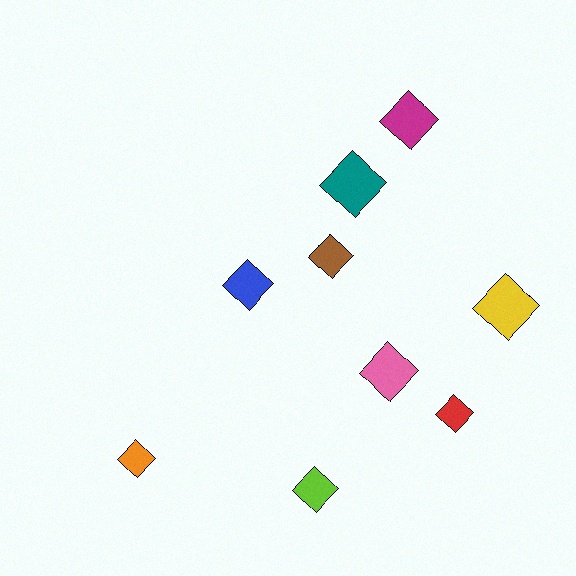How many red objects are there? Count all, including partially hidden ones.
There is 1 red object.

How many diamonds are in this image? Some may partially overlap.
There are 9 diamonds.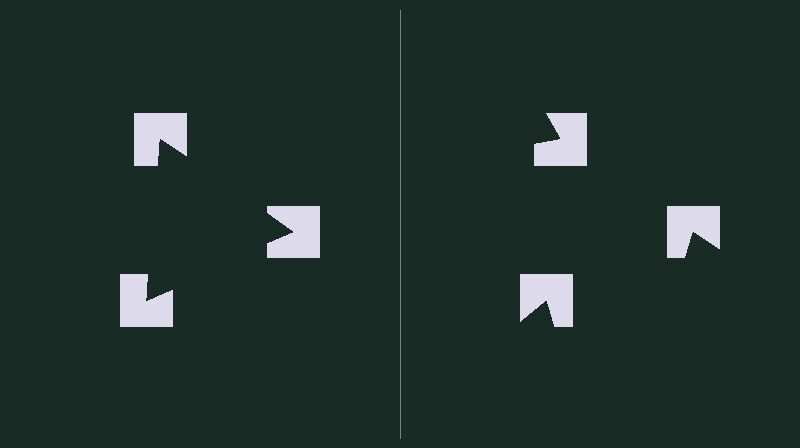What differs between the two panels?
The notched squares are positioned identically on both sides; only the wedge orientations differ. On the left they align to a triangle; on the right they are misaligned.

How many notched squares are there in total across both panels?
6 — 3 on each side.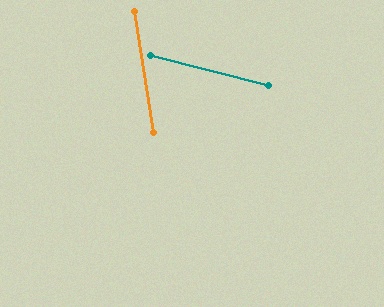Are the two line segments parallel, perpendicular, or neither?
Neither parallel nor perpendicular — they differ by about 66°.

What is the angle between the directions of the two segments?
Approximately 66 degrees.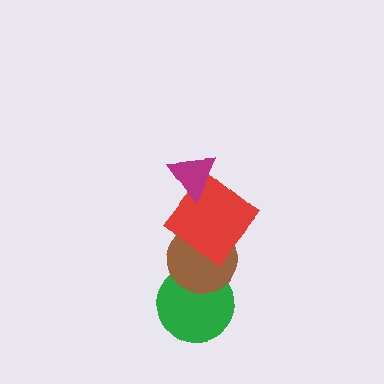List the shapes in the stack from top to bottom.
From top to bottom: the magenta triangle, the red diamond, the brown circle, the green circle.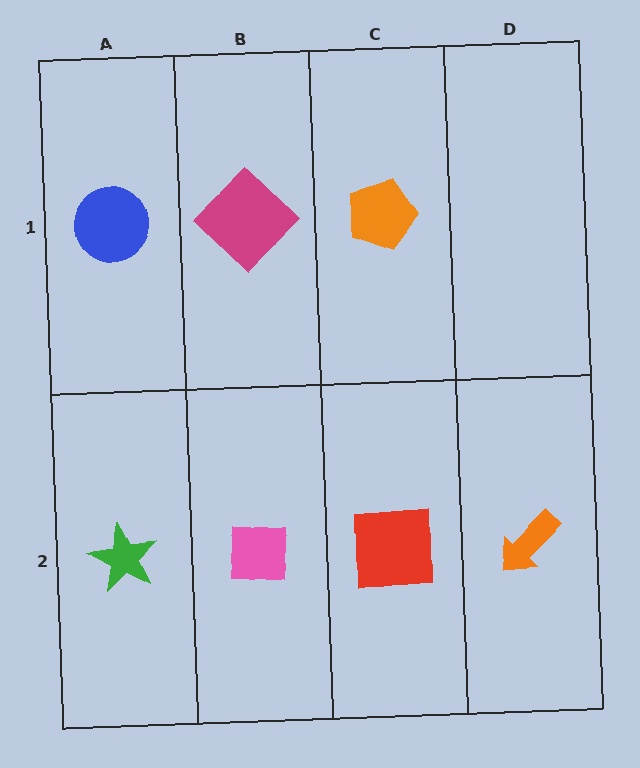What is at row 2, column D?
An orange arrow.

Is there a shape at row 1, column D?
No, that cell is empty.